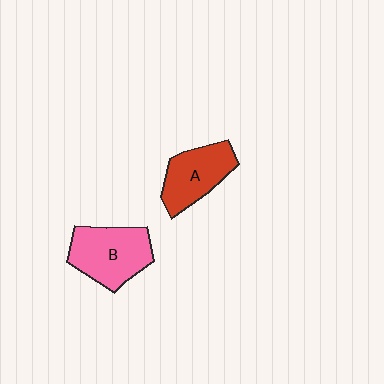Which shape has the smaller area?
Shape A (red).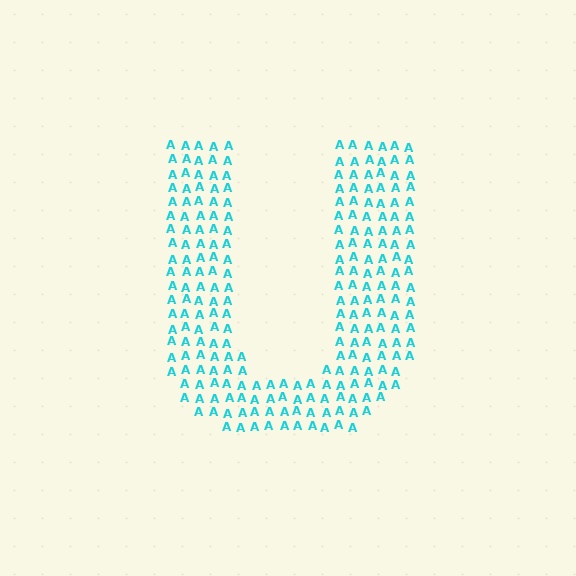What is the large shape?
The large shape is the letter U.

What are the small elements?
The small elements are letter A's.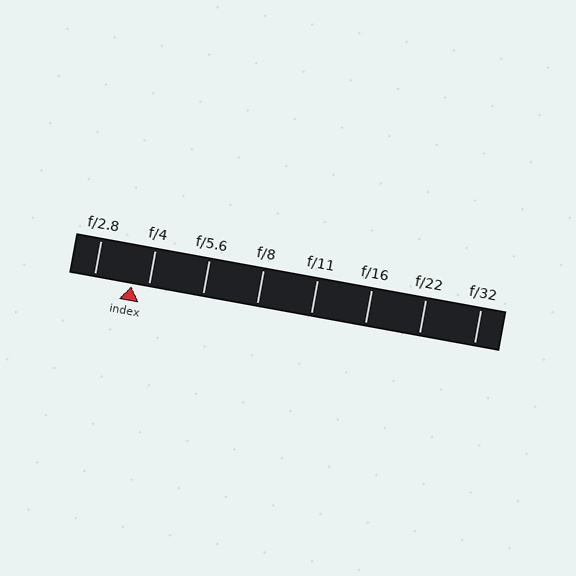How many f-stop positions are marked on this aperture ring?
There are 8 f-stop positions marked.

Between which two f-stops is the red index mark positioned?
The index mark is between f/2.8 and f/4.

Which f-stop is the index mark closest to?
The index mark is closest to f/4.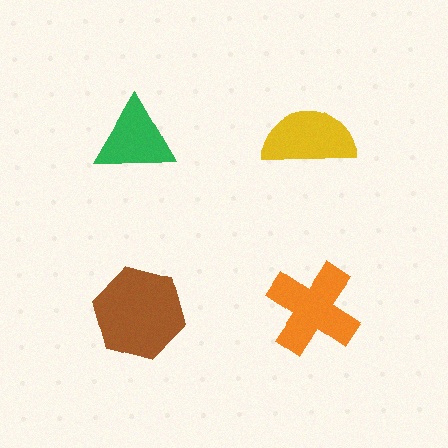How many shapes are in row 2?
2 shapes.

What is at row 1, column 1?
A green triangle.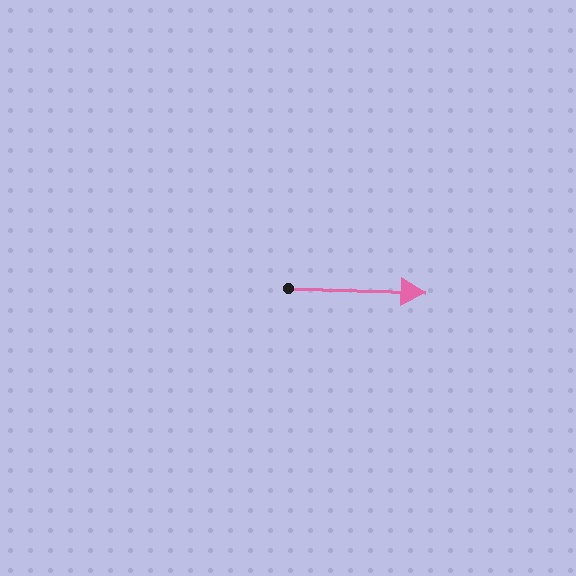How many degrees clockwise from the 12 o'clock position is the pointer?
Approximately 92 degrees.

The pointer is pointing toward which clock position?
Roughly 3 o'clock.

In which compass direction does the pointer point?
East.